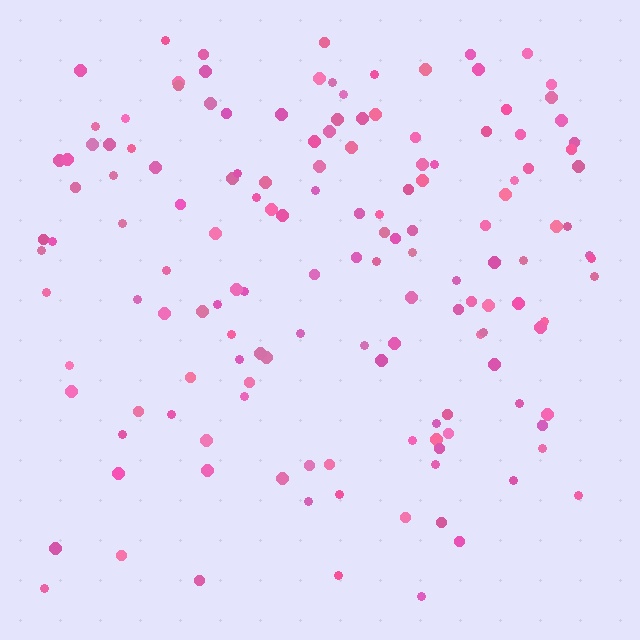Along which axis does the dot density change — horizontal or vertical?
Vertical.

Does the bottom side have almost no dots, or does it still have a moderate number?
Still a moderate number, just noticeably fewer than the top.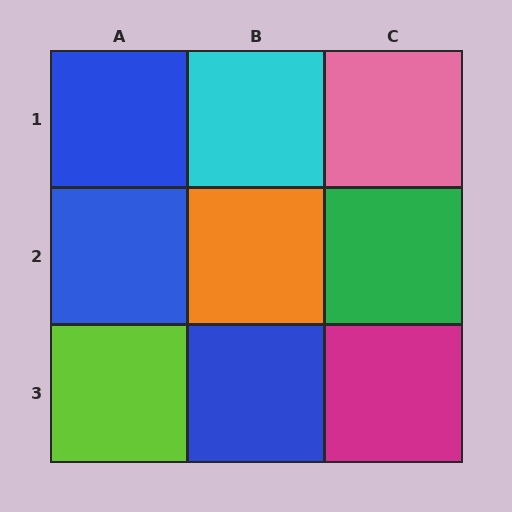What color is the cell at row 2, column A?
Blue.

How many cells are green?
1 cell is green.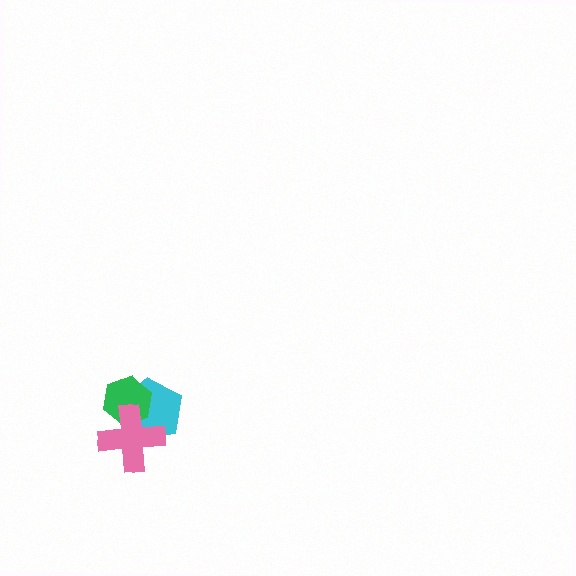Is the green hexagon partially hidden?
Yes, it is partially covered by another shape.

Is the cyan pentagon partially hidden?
Yes, it is partially covered by another shape.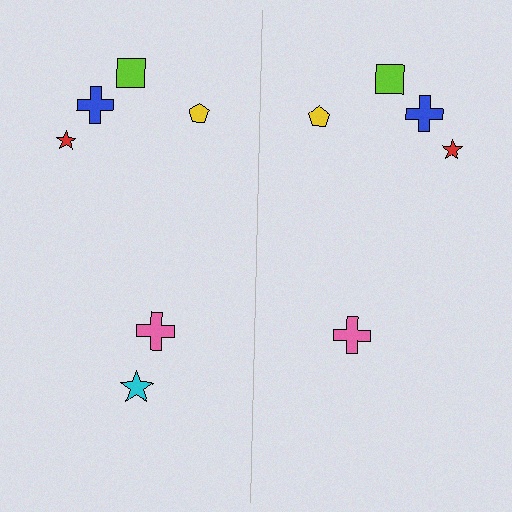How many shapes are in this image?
There are 11 shapes in this image.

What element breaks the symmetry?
A cyan star is missing from the right side.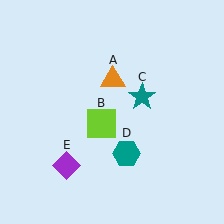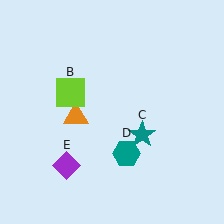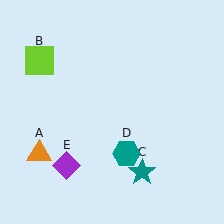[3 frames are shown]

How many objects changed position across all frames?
3 objects changed position: orange triangle (object A), lime square (object B), teal star (object C).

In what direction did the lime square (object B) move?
The lime square (object B) moved up and to the left.